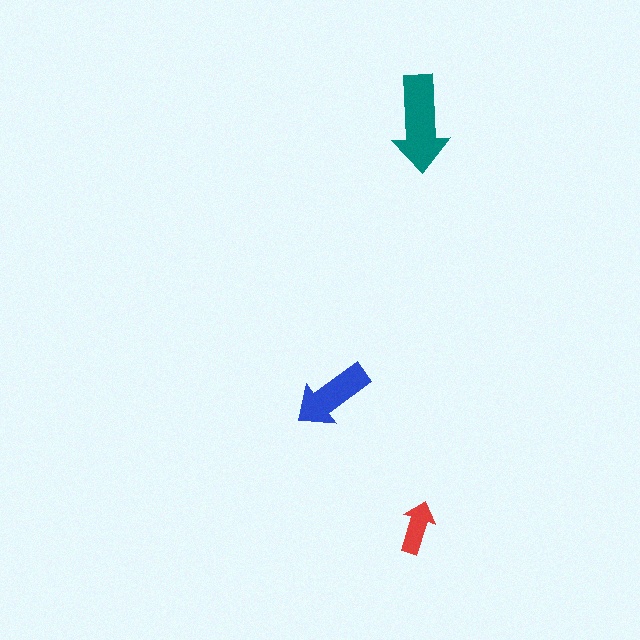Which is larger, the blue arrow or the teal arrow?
The teal one.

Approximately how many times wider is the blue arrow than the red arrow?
About 1.5 times wider.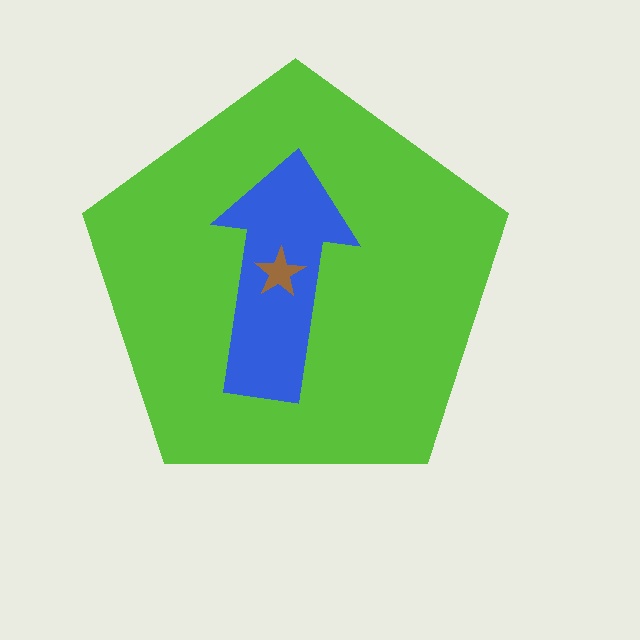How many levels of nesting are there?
3.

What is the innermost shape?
The brown star.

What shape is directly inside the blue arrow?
The brown star.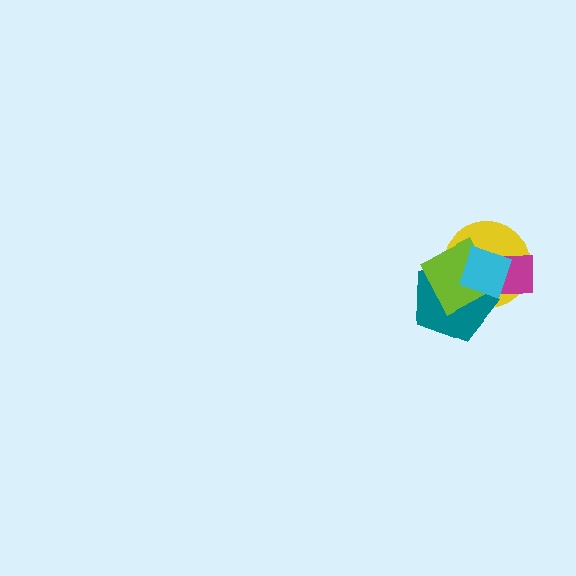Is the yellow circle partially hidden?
Yes, it is partially covered by another shape.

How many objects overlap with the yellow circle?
4 objects overlap with the yellow circle.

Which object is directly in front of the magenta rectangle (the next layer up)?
The teal pentagon is directly in front of the magenta rectangle.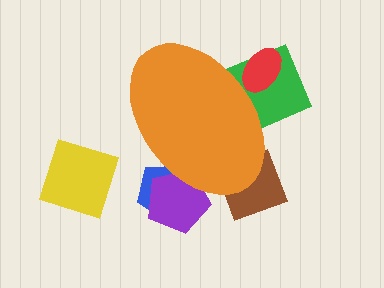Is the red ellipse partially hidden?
Yes, the red ellipse is partially hidden behind the orange ellipse.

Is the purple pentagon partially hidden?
Yes, the purple pentagon is partially hidden behind the orange ellipse.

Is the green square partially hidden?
Yes, the green square is partially hidden behind the orange ellipse.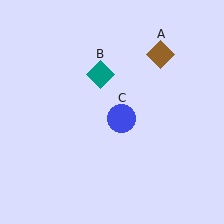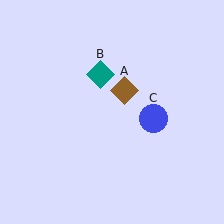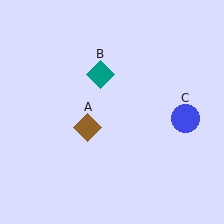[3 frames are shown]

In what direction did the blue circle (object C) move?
The blue circle (object C) moved right.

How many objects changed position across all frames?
2 objects changed position: brown diamond (object A), blue circle (object C).